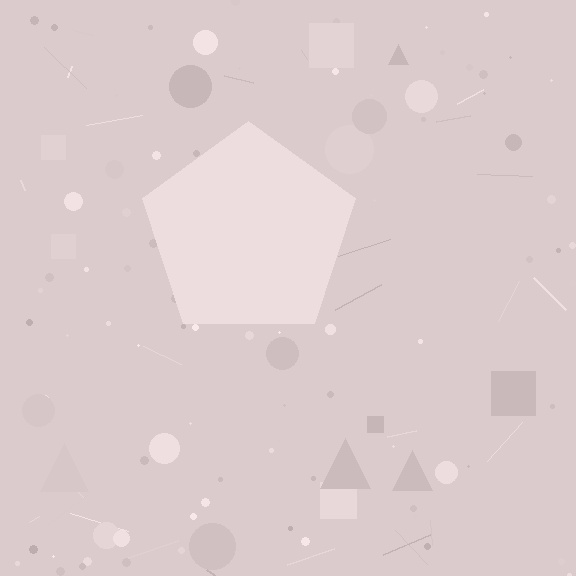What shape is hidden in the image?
A pentagon is hidden in the image.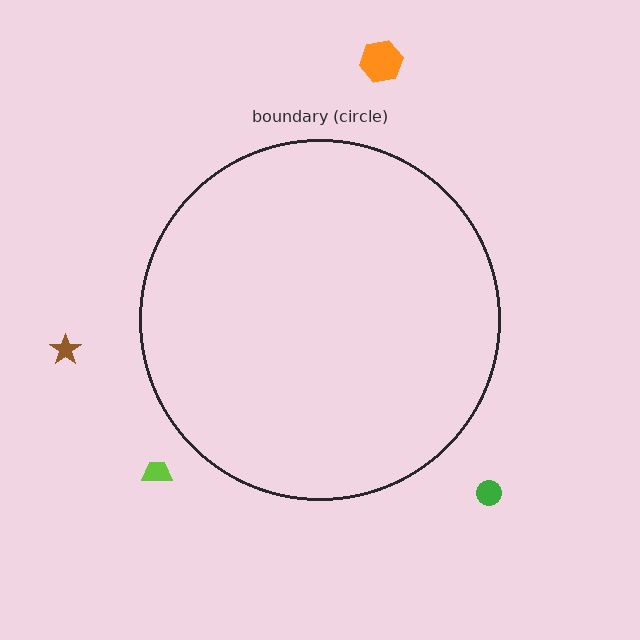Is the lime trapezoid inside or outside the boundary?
Outside.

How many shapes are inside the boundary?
0 inside, 4 outside.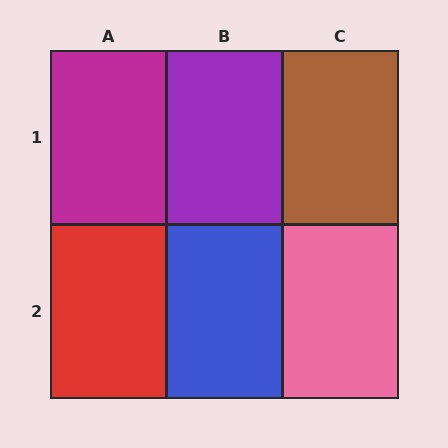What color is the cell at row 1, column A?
Magenta.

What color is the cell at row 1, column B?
Purple.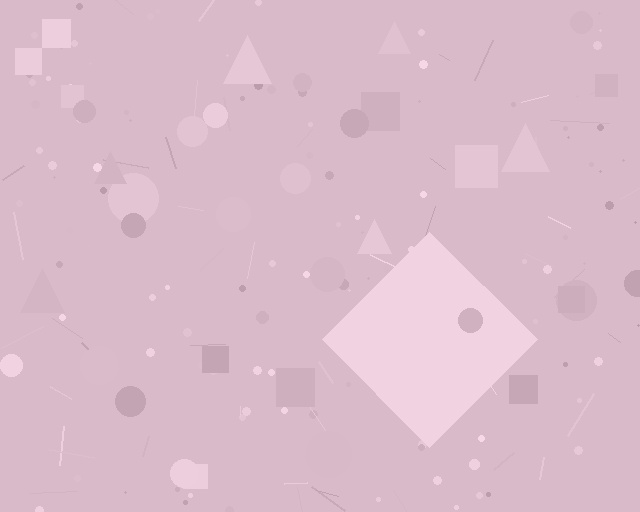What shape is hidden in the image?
A diamond is hidden in the image.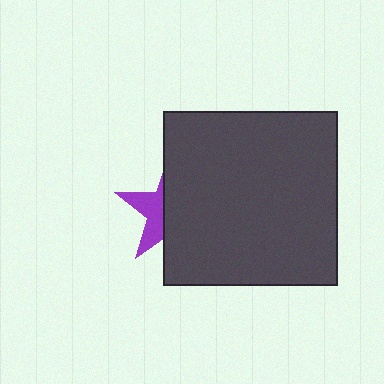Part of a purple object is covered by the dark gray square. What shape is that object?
It is a star.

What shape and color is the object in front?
The object in front is a dark gray square.